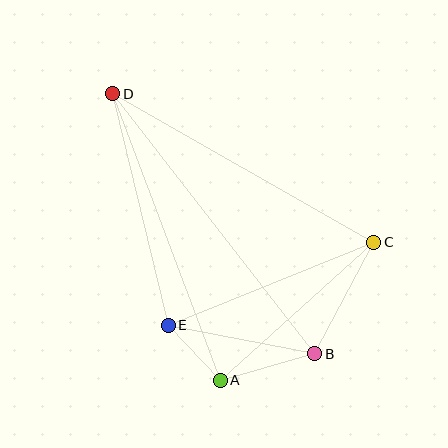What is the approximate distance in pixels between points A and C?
The distance between A and C is approximately 206 pixels.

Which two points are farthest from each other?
Points B and D are farthest from each other.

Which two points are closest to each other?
Points A and E are closest to each other.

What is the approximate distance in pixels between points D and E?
The distance between D and E is approximately 238 pixels.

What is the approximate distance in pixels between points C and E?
The distance between C and E is approximately 222 pixels.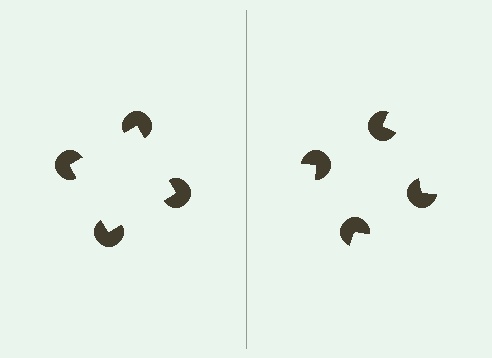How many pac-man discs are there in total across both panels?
8 — 4 on each side.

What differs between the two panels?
The pac-man discs are positioned identically on both sides; only the wedge orientations differ. On the left they align to a square; on the right they are misaligned.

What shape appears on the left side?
An illusory square.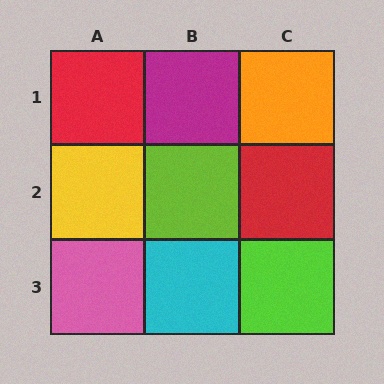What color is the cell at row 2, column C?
Red.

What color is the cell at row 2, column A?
Yellow.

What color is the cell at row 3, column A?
Pink.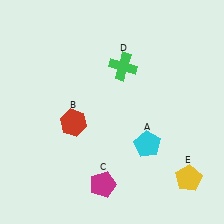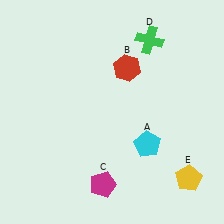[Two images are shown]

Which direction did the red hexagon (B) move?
The red hexagon (B) moved up.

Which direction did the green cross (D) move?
The green cross (D) moved up.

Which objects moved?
The objects that moved are: the red hexagon (B), the green cross (D).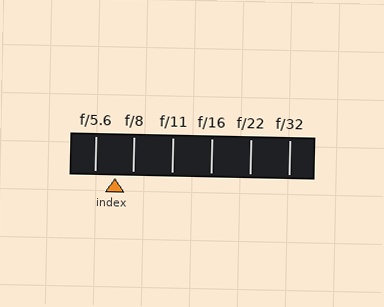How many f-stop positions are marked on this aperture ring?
There are 6 f-stop positions marked.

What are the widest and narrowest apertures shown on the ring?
The widest aperture shown is f/5.6 and the narrowest is f/32.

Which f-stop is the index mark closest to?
The index mark is closest to f/8.